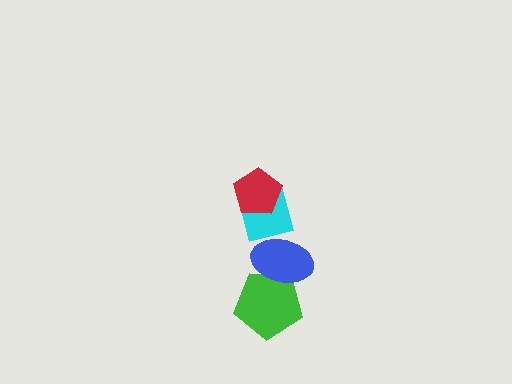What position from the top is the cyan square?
The cyan square is 2nd from the top.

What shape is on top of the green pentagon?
The blue ellipse is on top of the green pentagon.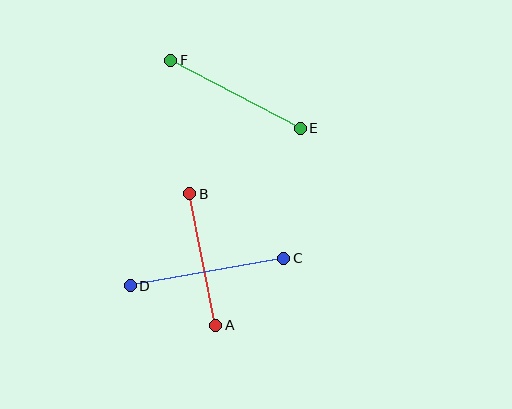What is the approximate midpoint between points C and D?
The midpoint is at approximately (207, 272) pixels.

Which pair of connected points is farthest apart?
Points C and D are farthest apart.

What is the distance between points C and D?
The distance is approximately 156 pixels.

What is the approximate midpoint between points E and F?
The midpoint is at approximately (235, 94) pixels.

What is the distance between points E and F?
The distance is approximately 146 pixels.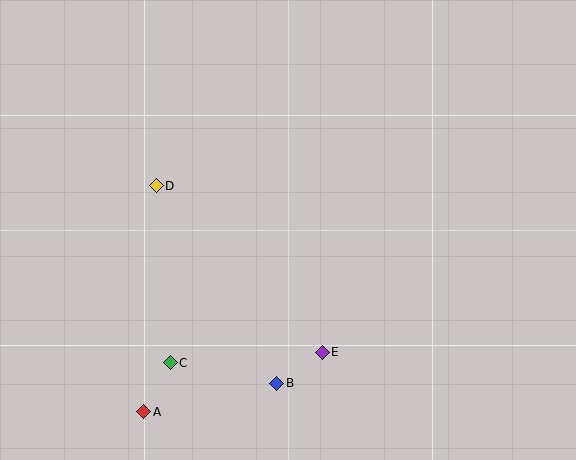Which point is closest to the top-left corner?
Point D is closest to the top-left corner.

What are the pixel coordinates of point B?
Point B is at (277, 383).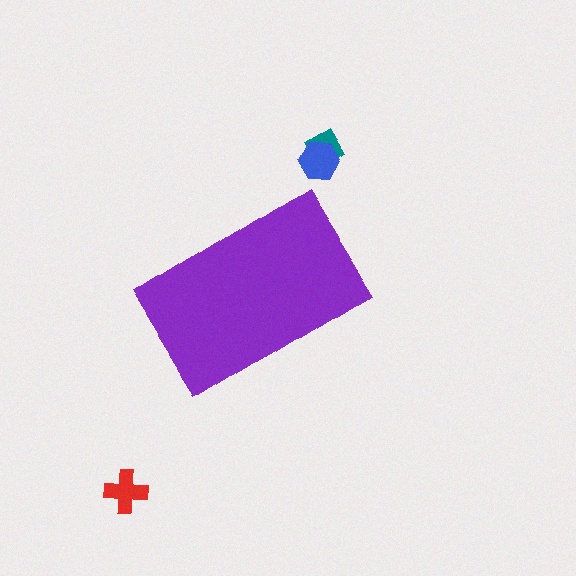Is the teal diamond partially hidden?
No, the teal diamond is fully visible.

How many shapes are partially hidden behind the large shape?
0 shapes are partially hidden.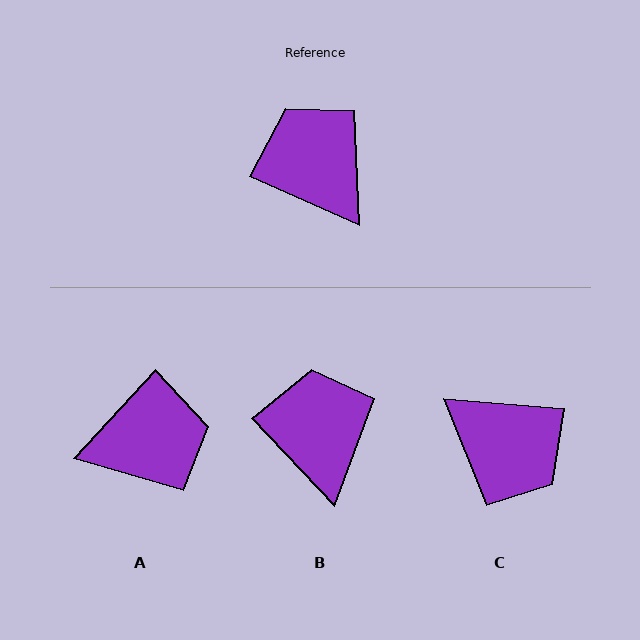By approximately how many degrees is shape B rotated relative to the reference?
Approximately 23 degrees clockwise.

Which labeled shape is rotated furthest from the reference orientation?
C, about 161 degrees away.